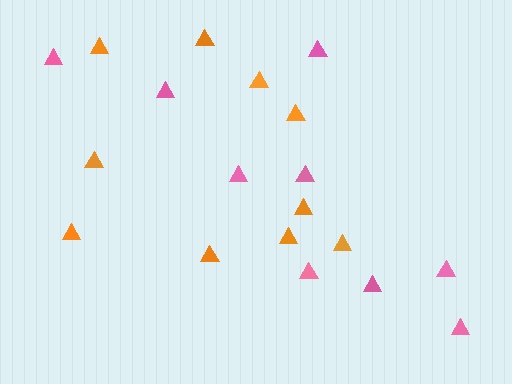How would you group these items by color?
There are 2 groups: one group of pink triangles (9) and one group of orange triangles (10).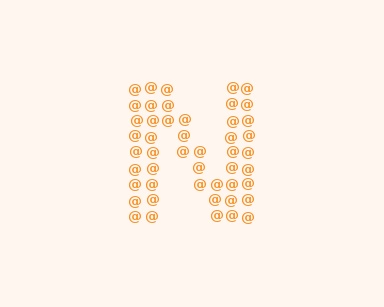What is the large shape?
The large shape is the letter N.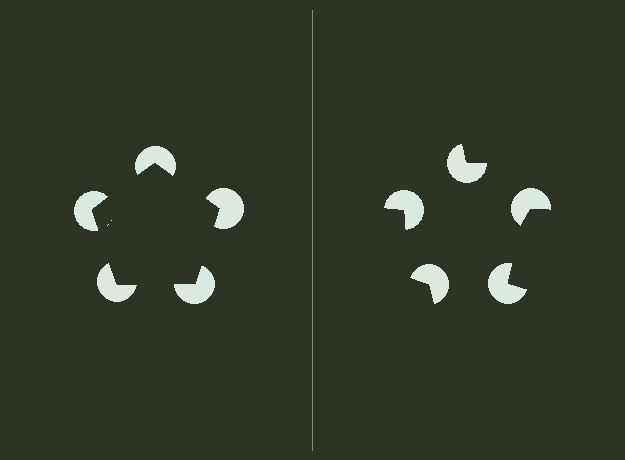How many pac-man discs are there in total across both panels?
10 — 5 on each side.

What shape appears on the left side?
An illusory pentagon.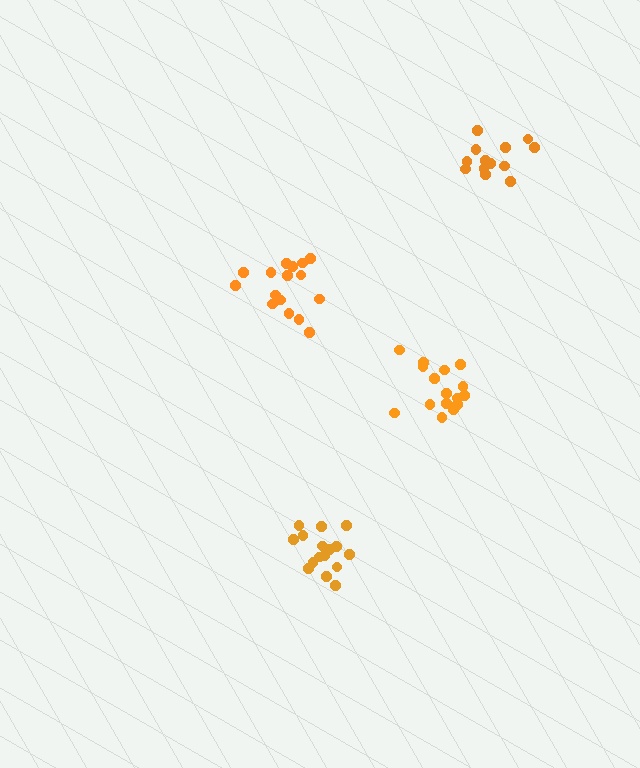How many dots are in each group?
Group 1: 16 dots, Group 2: 16 dots, Group 3: 13 dots, Group 4: 16 dots (61 total).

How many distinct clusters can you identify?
There are 4 distinct clusters.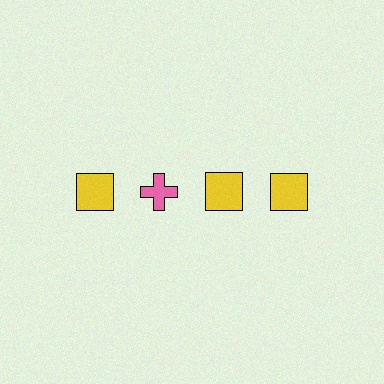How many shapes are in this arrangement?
There are 4 shapes arranged in a grid pattern.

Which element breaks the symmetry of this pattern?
The pink cross in the top row, second from left column breaks the symmetry. All other shapes are yellow squares.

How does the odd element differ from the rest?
It differs in both color (pink instead of yellow) and shape (cross instead of square).